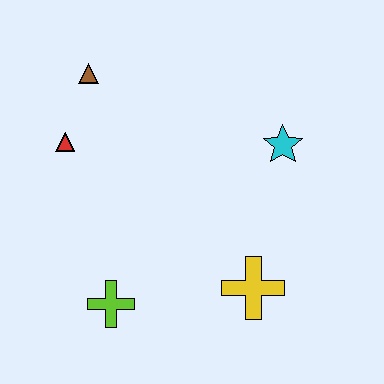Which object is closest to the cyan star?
The yellow cross is closest to the cyan star.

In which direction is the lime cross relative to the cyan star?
The lime cross is to the left of the cyan star.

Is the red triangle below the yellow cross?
No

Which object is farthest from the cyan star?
The lime cross is farthest from the cyan star.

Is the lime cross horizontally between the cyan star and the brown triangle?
Yes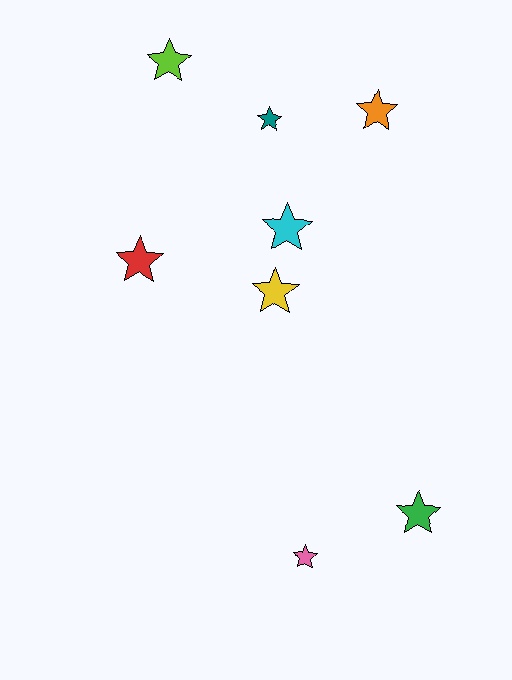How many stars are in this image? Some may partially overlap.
There are 8 stars.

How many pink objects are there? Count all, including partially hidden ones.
There is 1 pink object.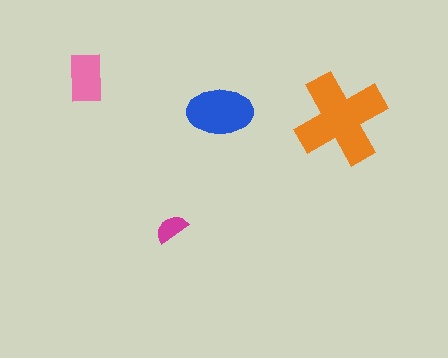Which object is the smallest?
The magenta semicircle.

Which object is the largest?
The orange cross.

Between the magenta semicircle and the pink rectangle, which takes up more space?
The pink rectangle.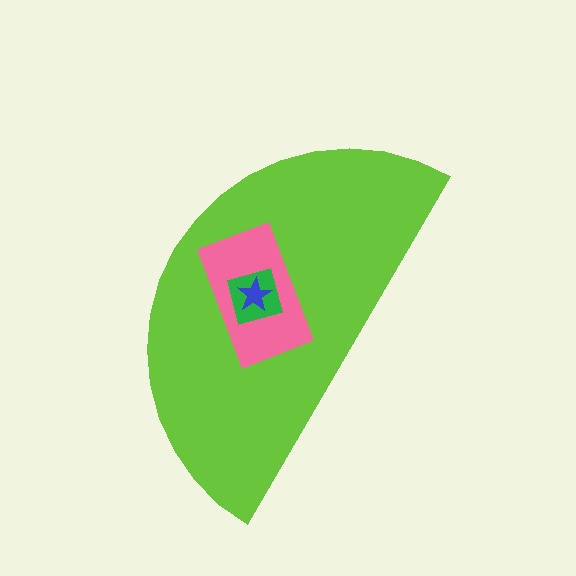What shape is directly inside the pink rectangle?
The green square.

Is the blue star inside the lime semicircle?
Yes.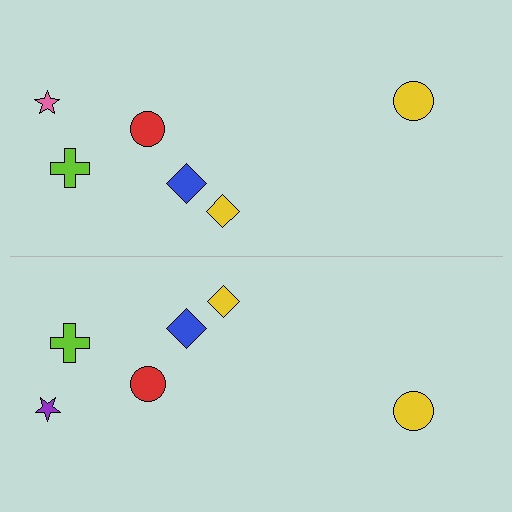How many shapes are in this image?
There are 12 shapes in this image.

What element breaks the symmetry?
The purple star on the bottom side breaks the symmetry — its mirror counterpart is pink.